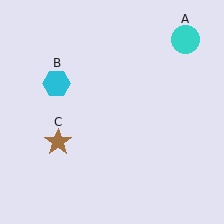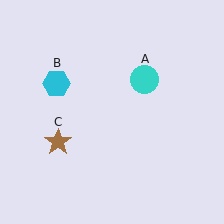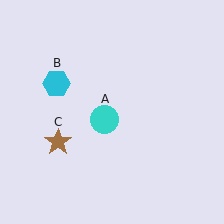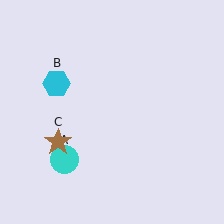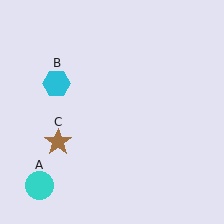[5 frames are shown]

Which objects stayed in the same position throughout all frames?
Cyan hexagon (object B) and brown star (object C) remained stationary.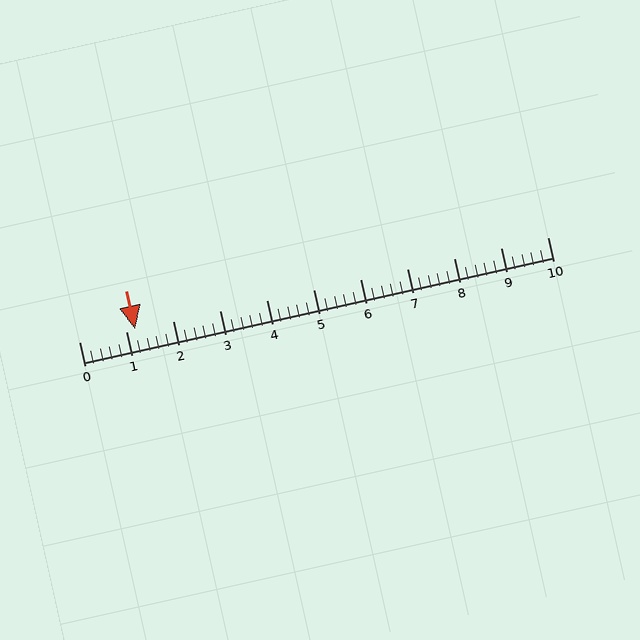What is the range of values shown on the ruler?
The ruler shows values from 0 to 10.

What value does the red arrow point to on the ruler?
The red arrow points to approximately 1.2.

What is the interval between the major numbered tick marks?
The major tick marks are spaced 1 units apart.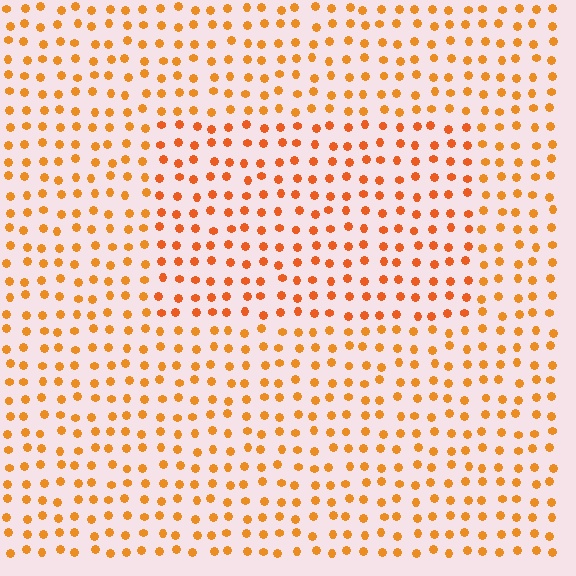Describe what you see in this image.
The image is filled with small orange elements in a uniform arrangement. A rectangle-shaped region is visible where the elements are tinted to a slightly different hue, forming a subtle color boundary.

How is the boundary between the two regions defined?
The boundary is defined purely by a slight shift in hue (about 15 degrees). Spacing, size, and orientation are identical on both sides.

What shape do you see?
I see a rectangle.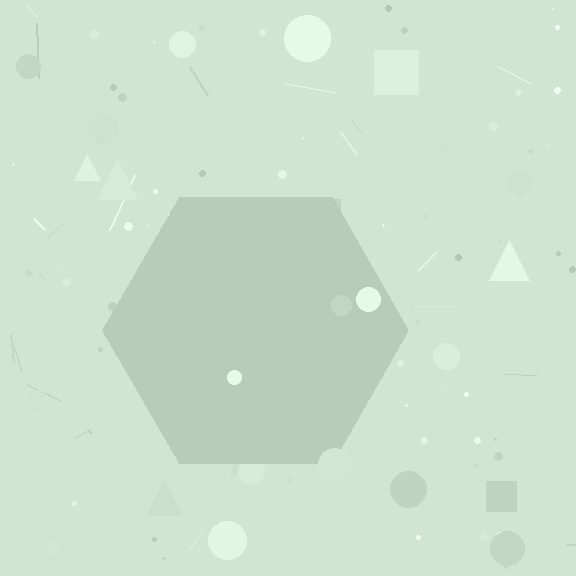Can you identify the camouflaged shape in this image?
The camouflaged shape is a hexagon.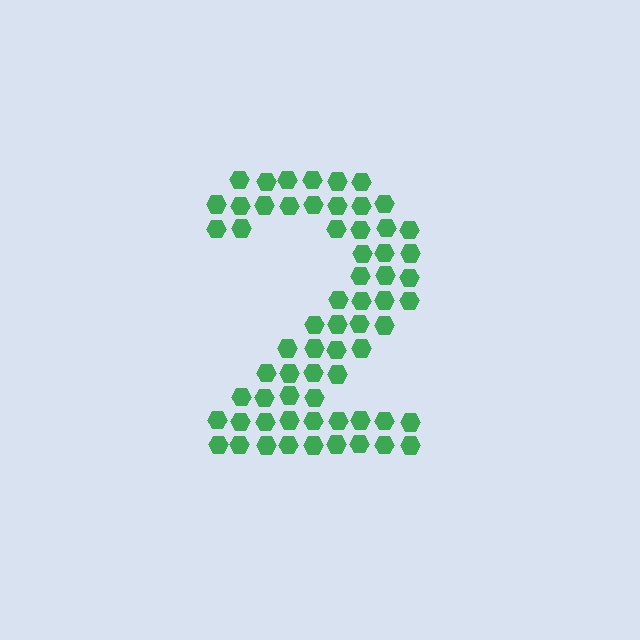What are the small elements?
The small elements are hexagons.